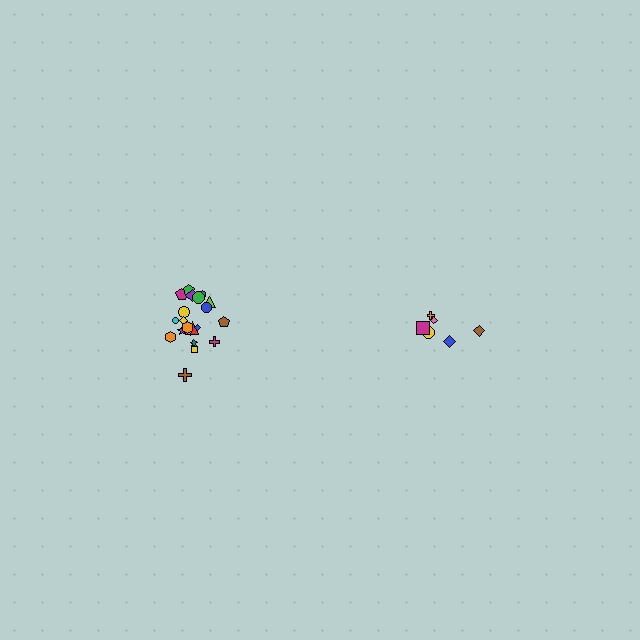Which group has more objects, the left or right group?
The left group.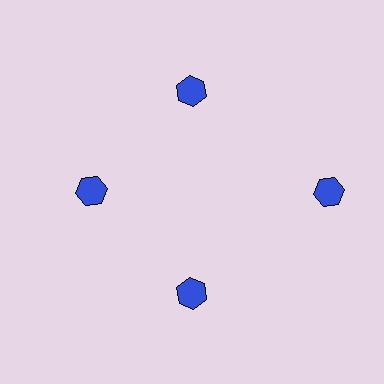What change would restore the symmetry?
The symmetry would be restored by moving it inward, back onto the ring so that all 4 hexagons sit at equal angles and equal distance from the center.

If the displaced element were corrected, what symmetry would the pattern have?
It would have 4-fold rotational symmetry — the pattern would map onto itself every 90 degrees.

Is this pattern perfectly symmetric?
No. The 4 blue hexagons are arranged in a ring, but one element near the 3 o'clock position is pushed outward from the center, breaking the 4-fold rotational symmetry.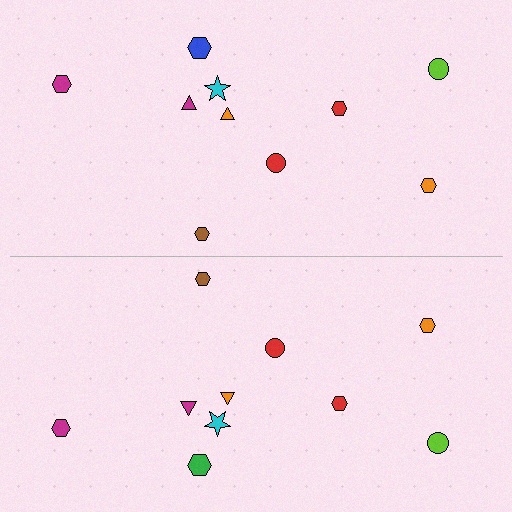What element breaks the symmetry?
The green hexagon on the bottom side breaks the symmetry — its mirror counterpart is blue.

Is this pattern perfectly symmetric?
No, the pattern is not perfectly symmetric. The green hexagon on the bottom side breaks the symmetry — its mirror counterpart is blue.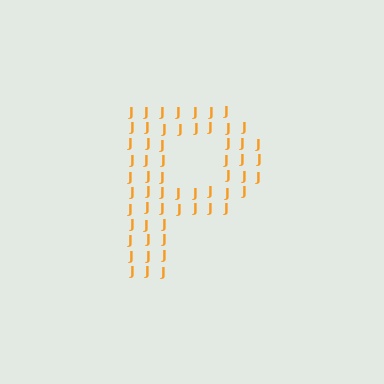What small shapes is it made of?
It is made of small letter J's.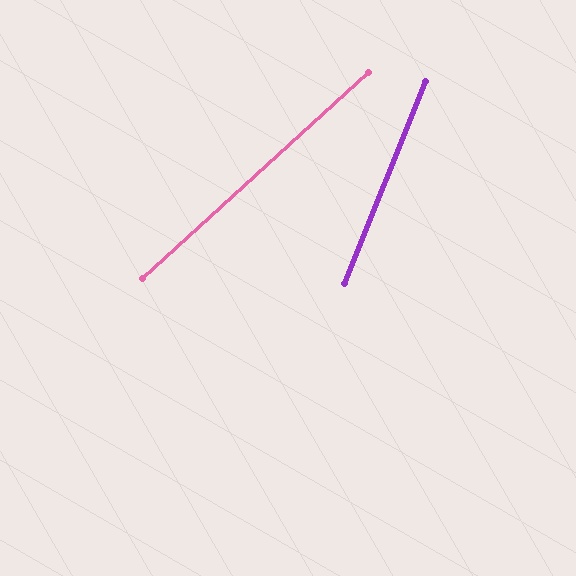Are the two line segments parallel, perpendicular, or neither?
Neither parallel nor perpendicular — they differ by about 26°.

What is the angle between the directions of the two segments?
Approximately 26 degrees.